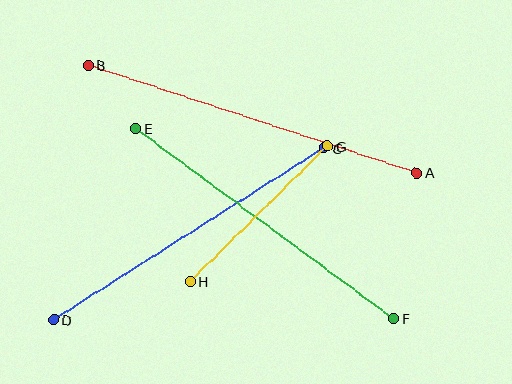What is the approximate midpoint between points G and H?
The midpoint is at approximately (259, 214) pixels.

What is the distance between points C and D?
The distance is approximately 321 pixels.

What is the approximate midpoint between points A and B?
The midpoint is at approximately (253, 119) pixels.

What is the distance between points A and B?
The distance is approximately 345 pixels.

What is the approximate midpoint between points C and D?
The midpoint is at approximately (189, 234) pixels.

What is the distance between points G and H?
The distance is approximately 193 pixels.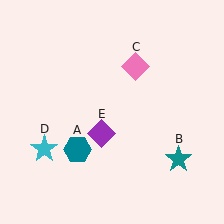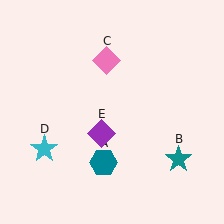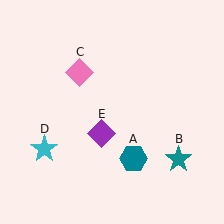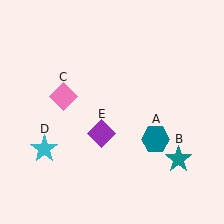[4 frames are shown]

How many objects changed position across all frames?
2 objects changed position: teal hexagon (object A), pink diamond (object C).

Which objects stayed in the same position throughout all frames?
Teal star (object B) and cyan star (object D) and purple diamond (object E) remained stationary.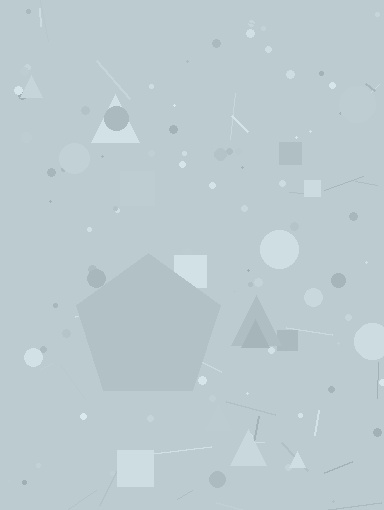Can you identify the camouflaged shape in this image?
The camouflaged shape is a pentagon.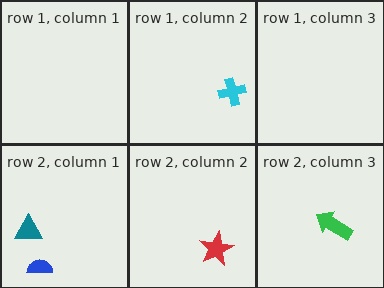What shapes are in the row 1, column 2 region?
The cyan cross.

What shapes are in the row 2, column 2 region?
The red star.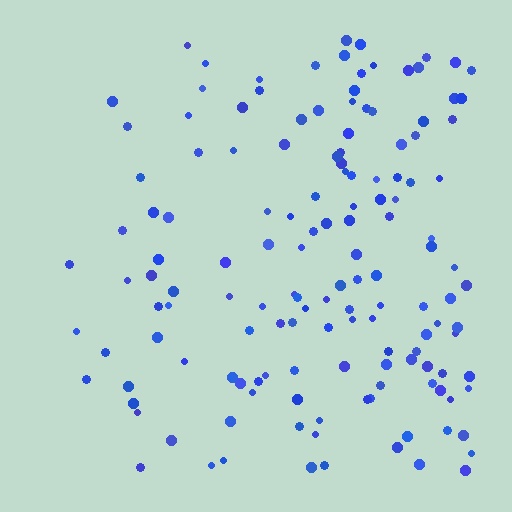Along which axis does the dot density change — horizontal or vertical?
Horizontal.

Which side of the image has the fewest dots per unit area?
The left.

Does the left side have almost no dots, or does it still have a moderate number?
Still a moderate number, just noticeably fewer than the right.